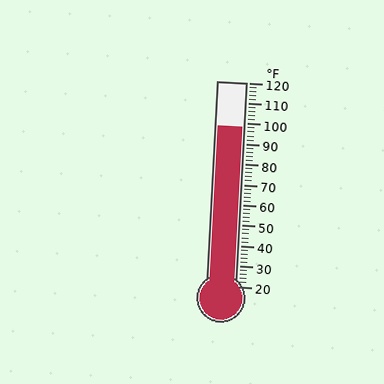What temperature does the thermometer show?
The thermometer shows approximately 98°F.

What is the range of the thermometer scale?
The thermometer scale ranges from 20°F to 120°F.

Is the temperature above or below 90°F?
The temperature is above 90°F.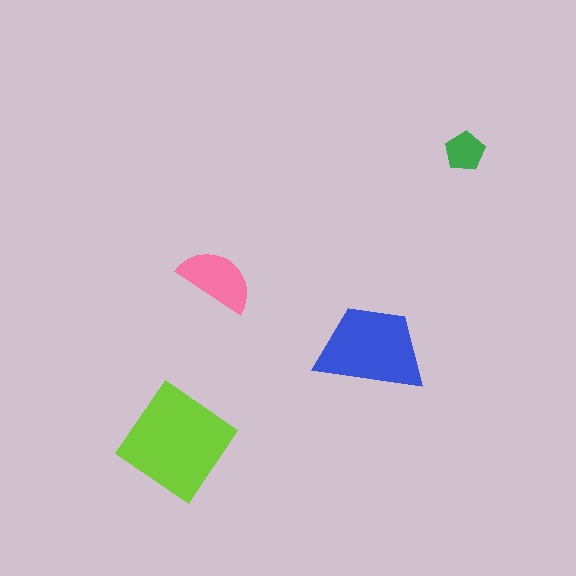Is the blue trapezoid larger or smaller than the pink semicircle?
Larger.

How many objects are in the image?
There are 4 objects in the image.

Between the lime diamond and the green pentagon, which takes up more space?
The lime diamond.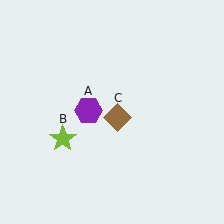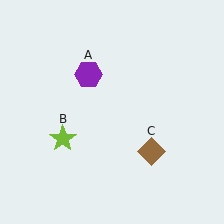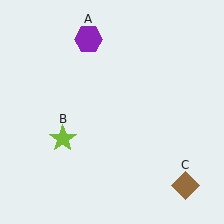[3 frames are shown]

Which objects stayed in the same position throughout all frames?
Lime star (object B) remained stationary.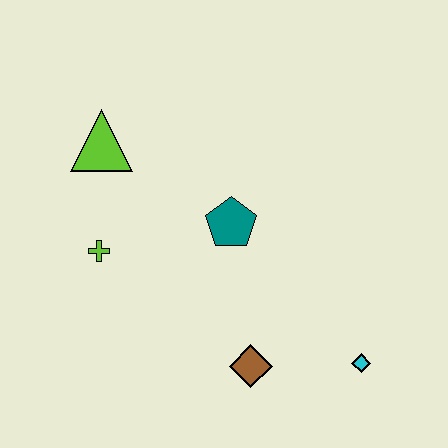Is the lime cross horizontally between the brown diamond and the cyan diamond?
No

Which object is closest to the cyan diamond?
The brown diamond is closest to the cyan diamond.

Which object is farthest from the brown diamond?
The lime triangle is farthest from the brown diamond.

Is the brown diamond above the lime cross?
No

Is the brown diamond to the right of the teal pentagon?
Yes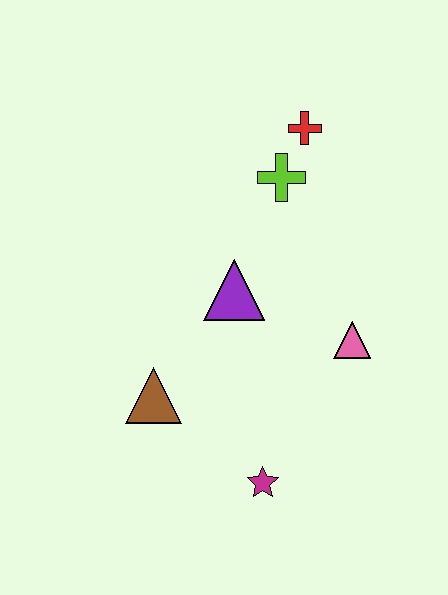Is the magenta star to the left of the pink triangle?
Yes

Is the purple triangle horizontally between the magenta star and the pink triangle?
No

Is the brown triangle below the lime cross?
Yes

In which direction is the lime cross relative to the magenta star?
The lime cross is above the magenta star.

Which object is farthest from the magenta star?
The red cross is farthest from the magenta star.